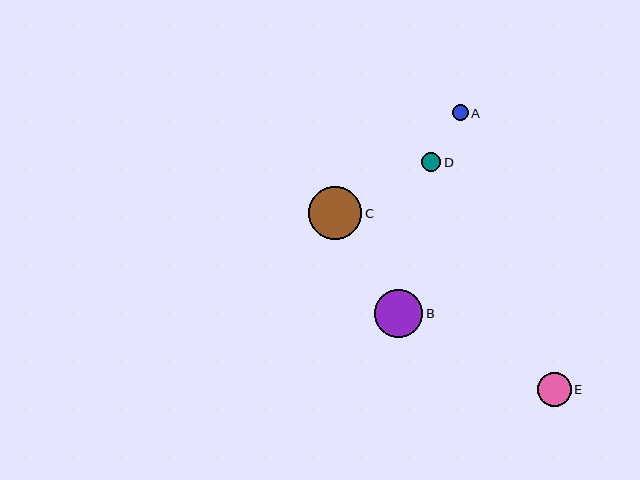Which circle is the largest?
Circle C is the largest with a size of approximately 53 pixels.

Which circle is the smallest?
Circle A is the smallest with a size of approximately 16 pixels.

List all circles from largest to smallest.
From largest to smallest: C, B, E, D, A.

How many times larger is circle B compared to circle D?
Circle B is approximately 2.4 times the size of circle D.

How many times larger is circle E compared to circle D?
Circle E is approximately 1.7 times the size of circle D.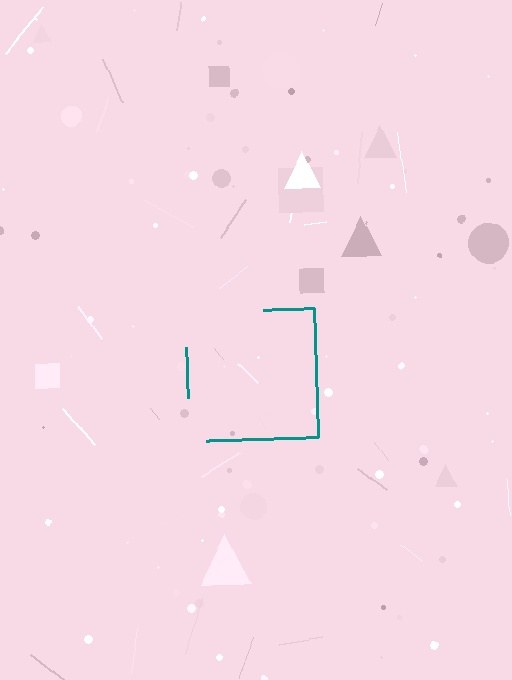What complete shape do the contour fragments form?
The contour fragments form a square.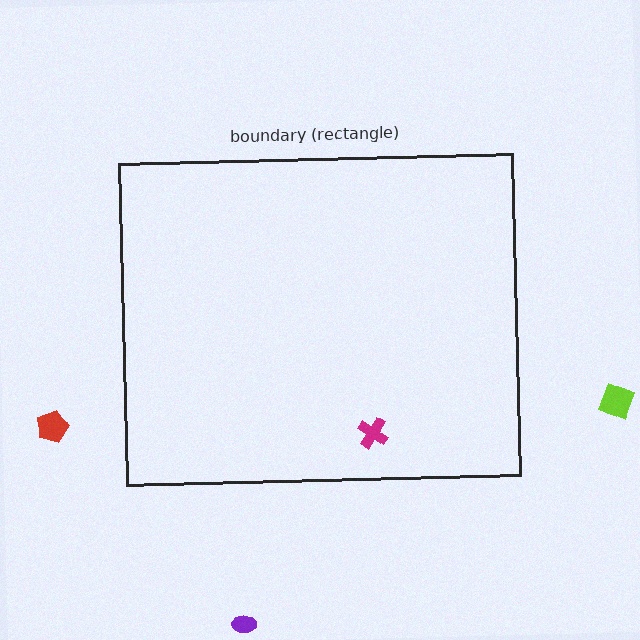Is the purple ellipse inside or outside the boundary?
Outside.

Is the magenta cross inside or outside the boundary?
Inside.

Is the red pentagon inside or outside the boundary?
Outside.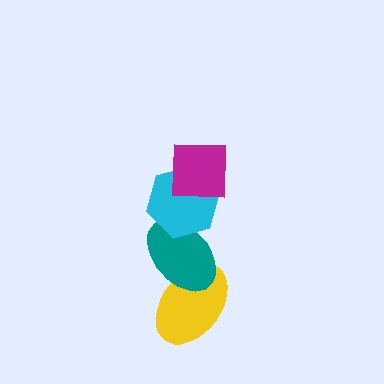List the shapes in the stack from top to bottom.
From top to bottom: the magenta square, the cyan hexagon, the teal ellipse, the yellow ellipse.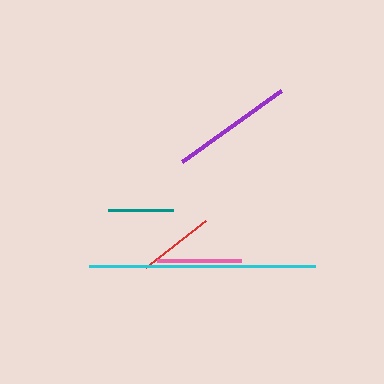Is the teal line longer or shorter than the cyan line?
The cyan line is longer than the teal line.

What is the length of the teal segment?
The teal segment is approximately 65 pixels long.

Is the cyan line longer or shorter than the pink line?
The cyan line is longer than the pink line.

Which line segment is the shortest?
The teal line is the shortest at approximately 65 pixels.